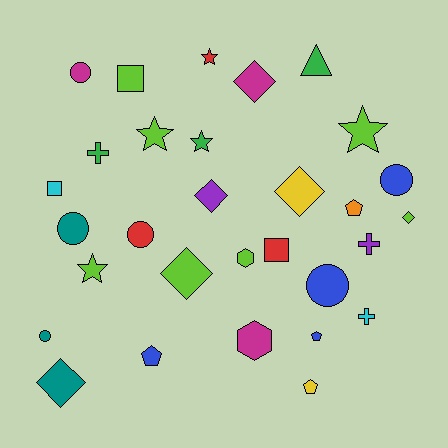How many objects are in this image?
There are 30 objects.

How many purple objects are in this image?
There are 2 purple objects.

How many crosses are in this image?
There are 3 crosses.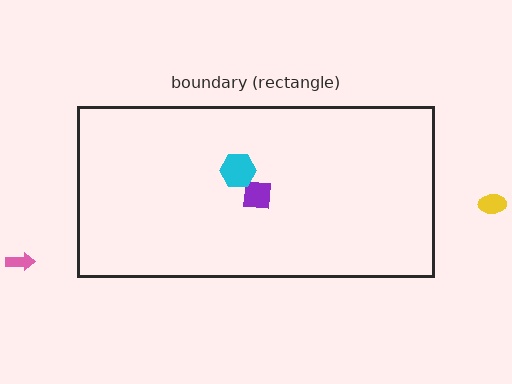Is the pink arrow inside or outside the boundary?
Outside.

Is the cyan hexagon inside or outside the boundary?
Inside.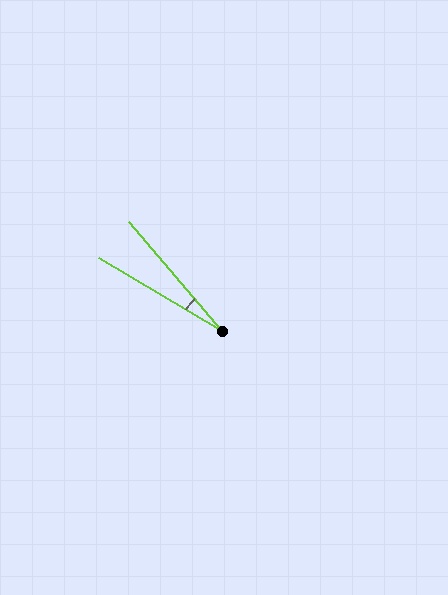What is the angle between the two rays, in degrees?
Approximately 19 degrees.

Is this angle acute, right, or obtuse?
It is acute.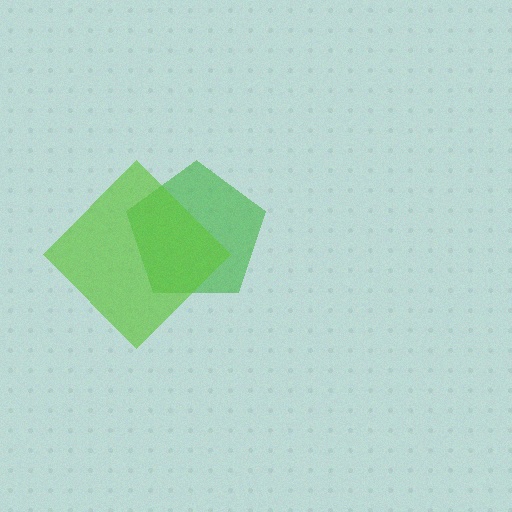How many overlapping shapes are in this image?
There are 2 overlapping shapes in the image.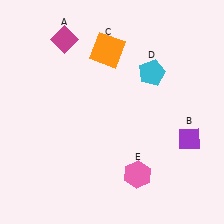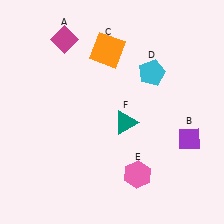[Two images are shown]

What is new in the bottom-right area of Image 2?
A teal triangle (F) was added in the bottom-right area of Image 2.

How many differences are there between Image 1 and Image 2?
There is 1 difference between the two images.